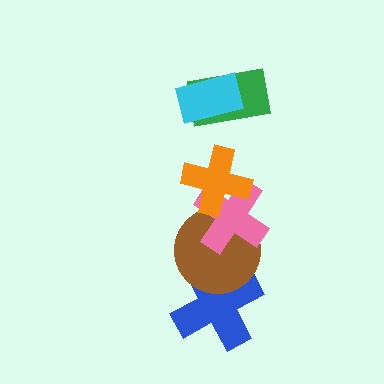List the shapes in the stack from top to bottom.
From top to bottom: the cyan rectangle, the green rectangle, the orange cross, the pink cross, the brown circle, the blue cross.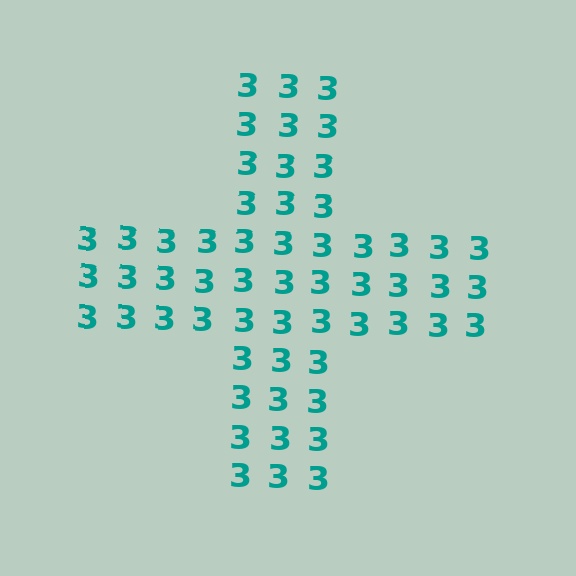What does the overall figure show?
The overall figure shows a cross.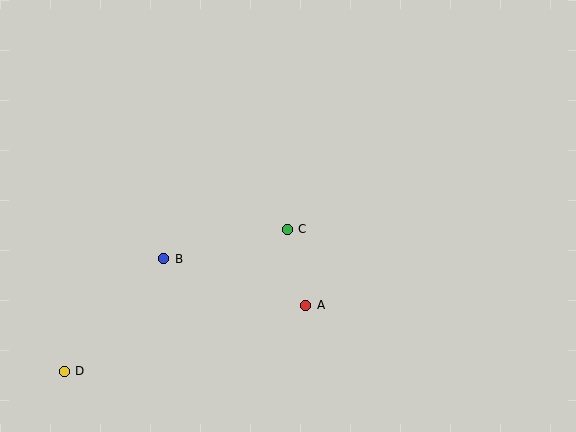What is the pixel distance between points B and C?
The distance between B and C is 127 pixels.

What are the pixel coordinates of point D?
Point D is at (64, 371).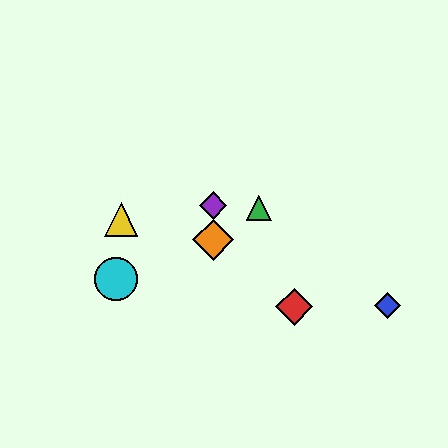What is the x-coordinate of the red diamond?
The red diamond is at x≈294.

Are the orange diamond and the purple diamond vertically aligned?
Yes, both are at x≈213.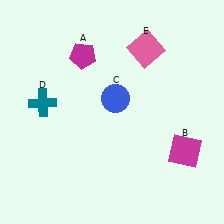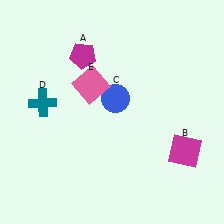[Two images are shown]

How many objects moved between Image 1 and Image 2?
1 object moved between the two images.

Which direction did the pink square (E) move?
The pink square (E) moved left.